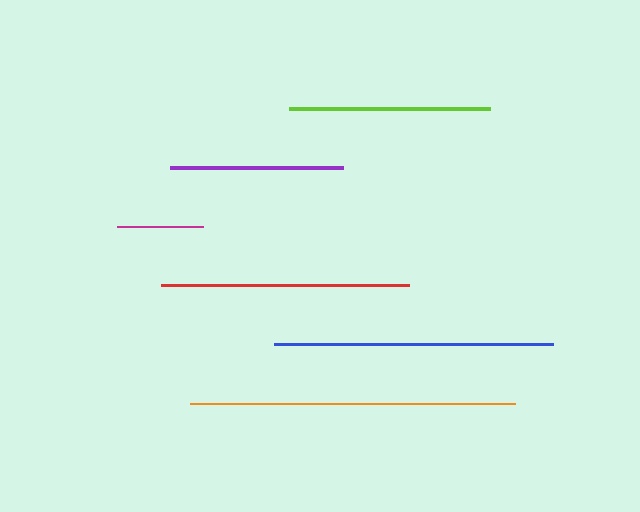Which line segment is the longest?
The orange line is the longest at approximately 325 pixels.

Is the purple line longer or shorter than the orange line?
The orange line is longer than the purple line.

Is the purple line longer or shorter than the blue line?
The blue line is longer than the purple line.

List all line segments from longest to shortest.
From longest to shortest: orange, blue, red, lime, purple, magenta.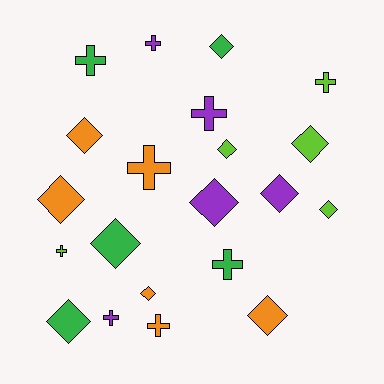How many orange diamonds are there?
There are 4 orange diamonds.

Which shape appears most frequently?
Diamond, with 12 objects.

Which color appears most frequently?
Orange, with 6 objects.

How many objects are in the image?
There are 21 objects.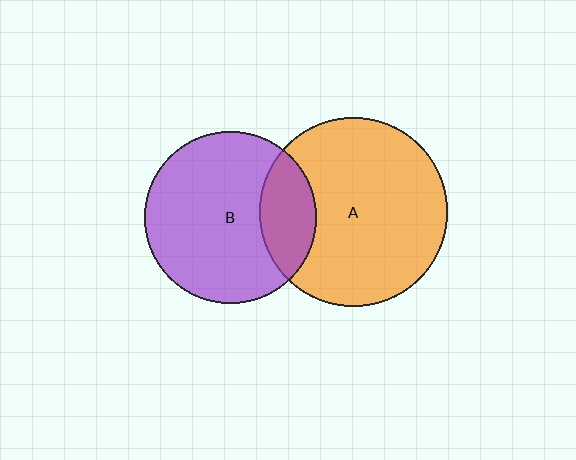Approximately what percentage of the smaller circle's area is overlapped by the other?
Approximately 20%.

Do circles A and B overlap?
Yes.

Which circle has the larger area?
Circle A (orange).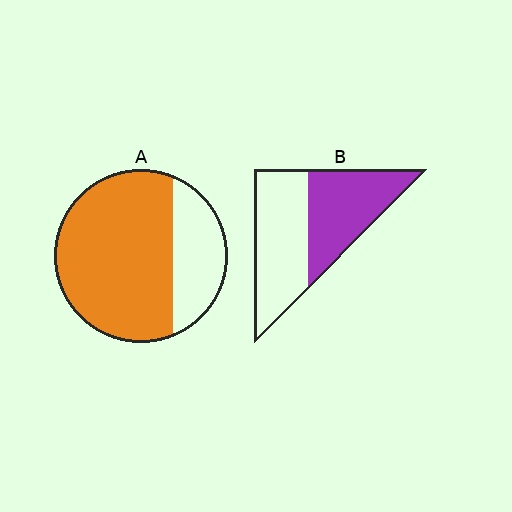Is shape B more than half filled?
Roughly half.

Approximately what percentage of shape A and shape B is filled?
A is approximately 75% and B is approximately 45%.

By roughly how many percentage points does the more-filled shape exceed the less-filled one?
By roughly 25 percentage points (A over B).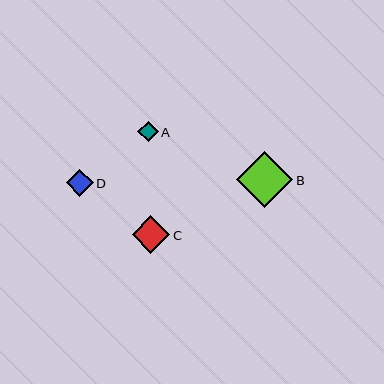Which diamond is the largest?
Diamond B is the largest with a size of approximately 57 pixels.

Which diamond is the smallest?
Diamond A is the smallest with a size of approximately 21 pixels.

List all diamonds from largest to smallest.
From largest to smallest: B, C, D, A.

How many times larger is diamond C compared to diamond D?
Diamond C is approximately 1.4 times the size of diamond D.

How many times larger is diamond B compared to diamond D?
Diamond B is approximately 2.1 times the size of diamond D.